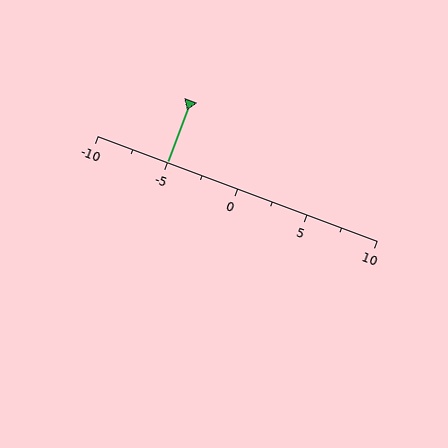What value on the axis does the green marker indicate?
The marker indicates approximately -5.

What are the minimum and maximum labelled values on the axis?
The axis runs from -10 to 10.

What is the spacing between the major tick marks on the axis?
The major ticks are spaced 5 apart.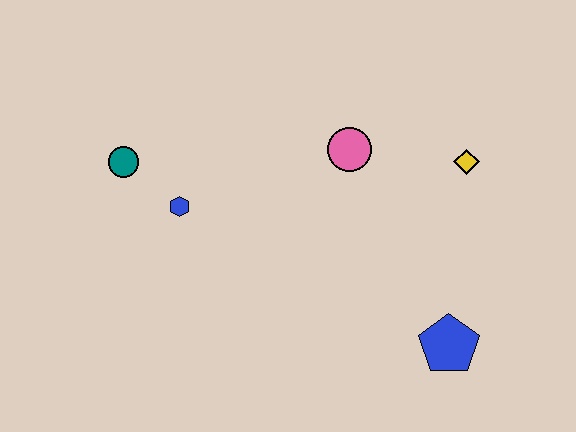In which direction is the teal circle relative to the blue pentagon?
The teal circle is to the left of the blue pentagon.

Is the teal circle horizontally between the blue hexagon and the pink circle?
No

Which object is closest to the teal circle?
The blue hexagon is closest to the teal circle.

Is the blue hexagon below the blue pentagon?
No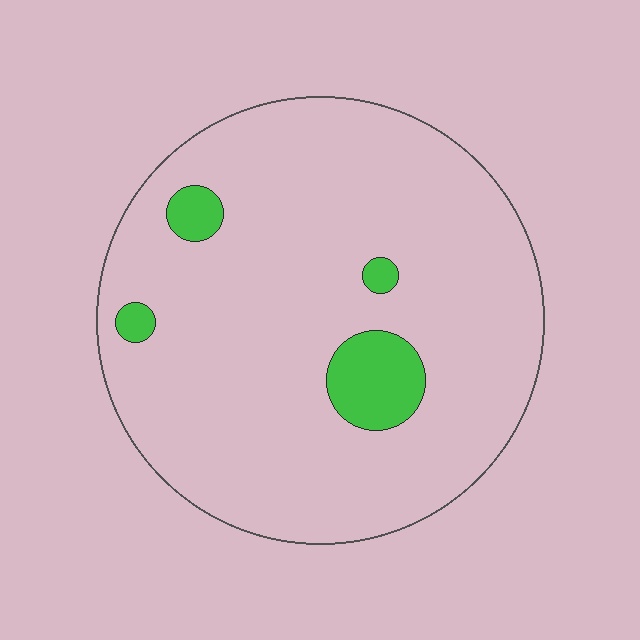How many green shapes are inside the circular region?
4.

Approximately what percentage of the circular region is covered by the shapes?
Approximately 10%.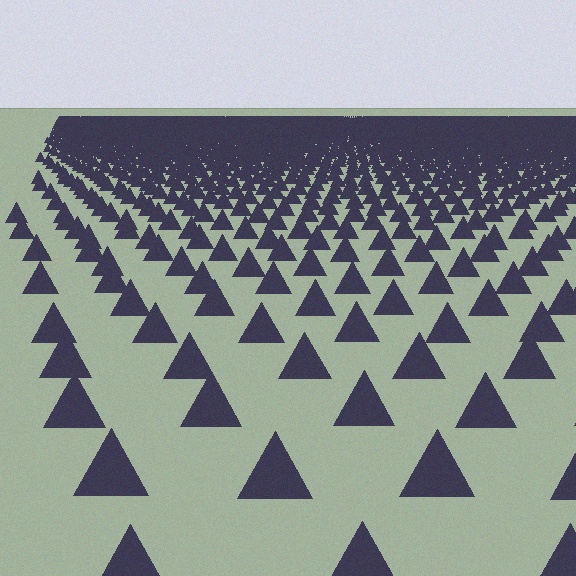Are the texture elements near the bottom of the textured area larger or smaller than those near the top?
Larger. Near the bottom, elements are closer to the viewer and appear at a bigger on-screen size.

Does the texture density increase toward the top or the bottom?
Density increases toward the top.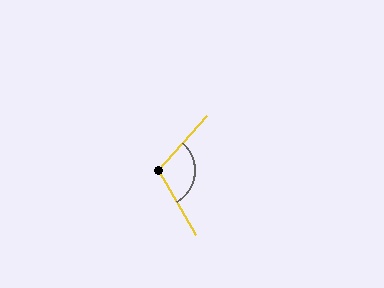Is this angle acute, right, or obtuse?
It is obtuse.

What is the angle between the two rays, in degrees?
Approximately 108 degrees.